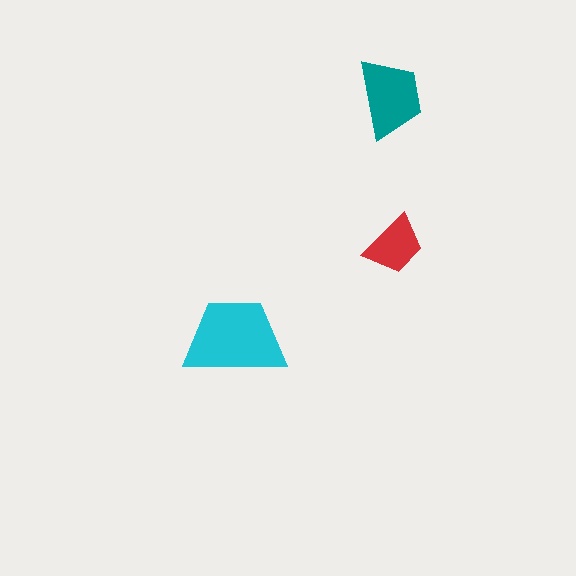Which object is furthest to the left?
The cyan trapezoid is leftmost.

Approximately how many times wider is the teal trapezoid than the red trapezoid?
About 1.5 times wider.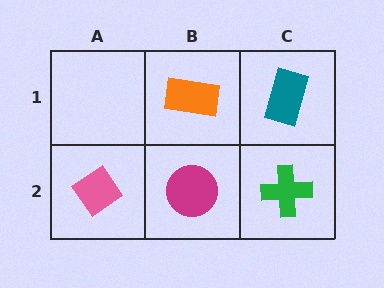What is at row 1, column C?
A teal rectangle.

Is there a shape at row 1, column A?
No, that cell is empty.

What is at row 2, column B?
A magenta circle.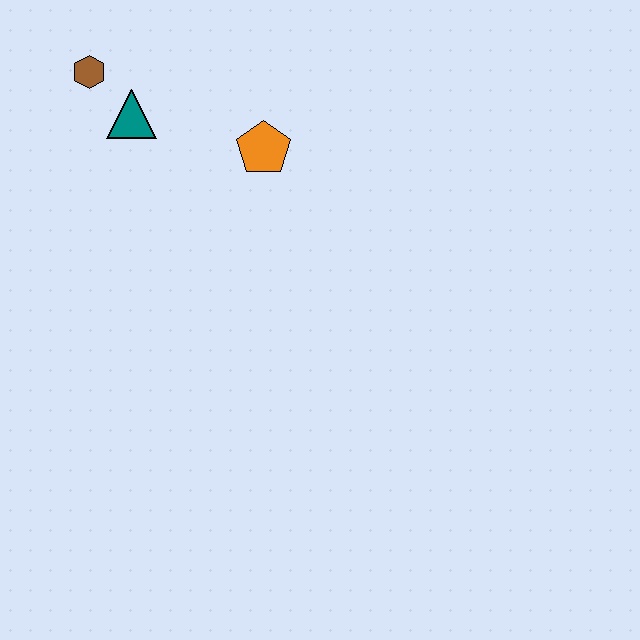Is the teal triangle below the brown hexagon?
Yes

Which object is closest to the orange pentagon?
The teal triangle is closest to the orange pentagon.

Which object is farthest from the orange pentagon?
The brown hexagon is farthest from the orange pentagon.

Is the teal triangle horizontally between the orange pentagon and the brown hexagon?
Yes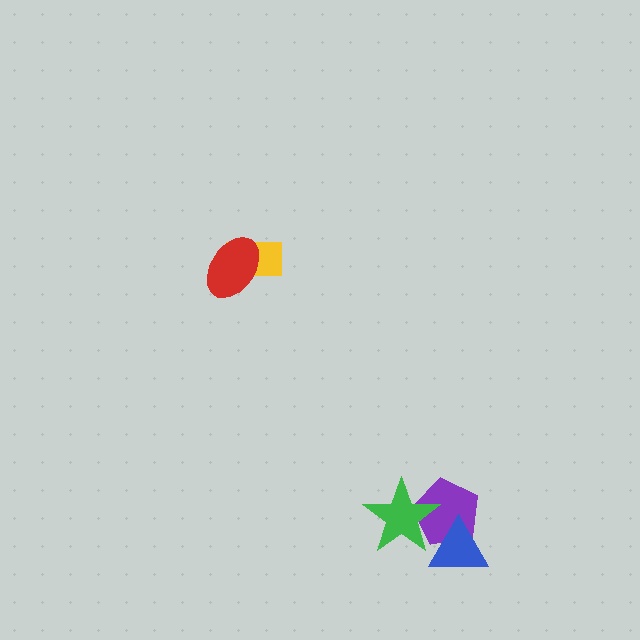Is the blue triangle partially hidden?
Yes, it is partially covered by another shape.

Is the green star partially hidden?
No, no other shape covers it.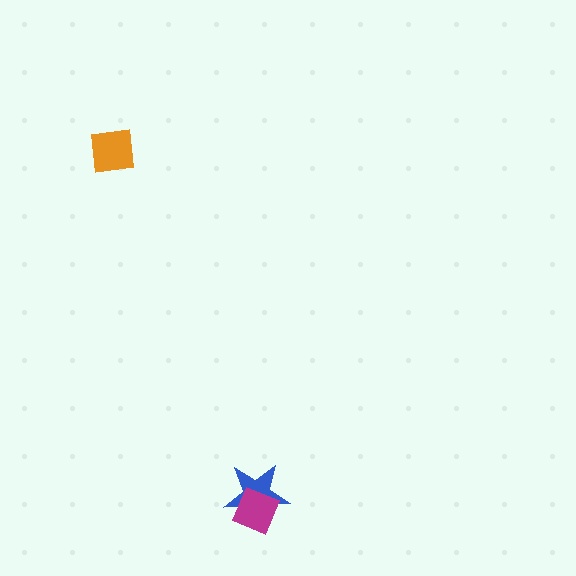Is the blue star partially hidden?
Yes, it is partially covered by another shape.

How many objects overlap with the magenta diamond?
1 object overlaps with the magenta diamond.